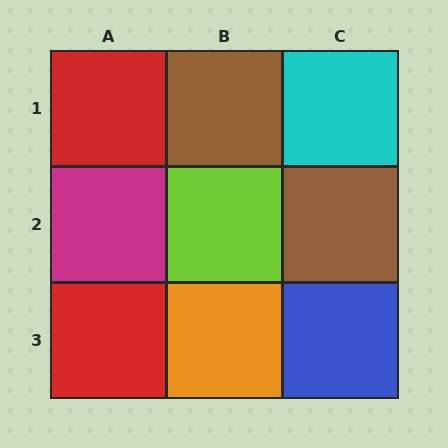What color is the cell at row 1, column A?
Red.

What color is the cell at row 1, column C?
Cyan.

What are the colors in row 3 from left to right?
Red, orange, blue.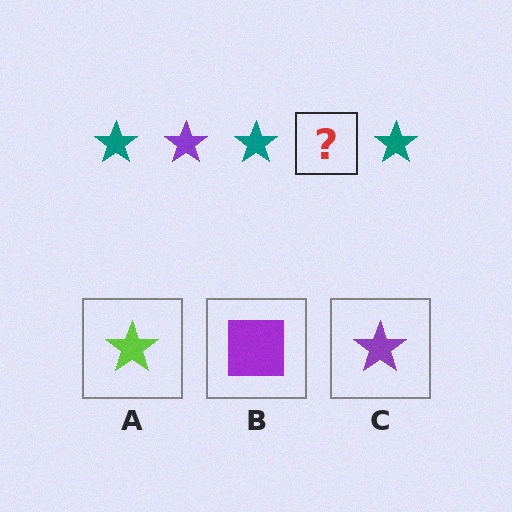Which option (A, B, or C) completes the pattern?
C.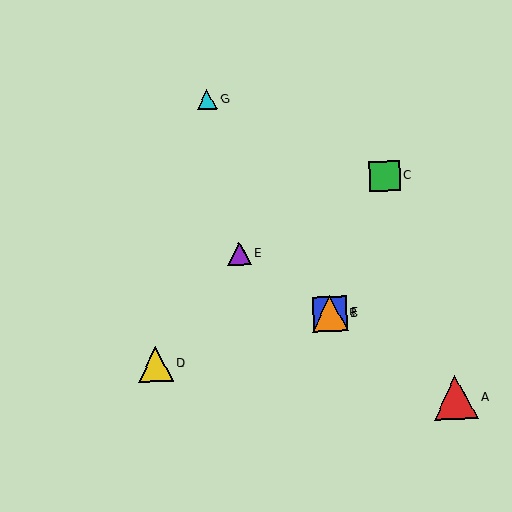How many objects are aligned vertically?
2 objects (B, F) are aligned vertically.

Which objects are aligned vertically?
Objects B, F are aligned vertically.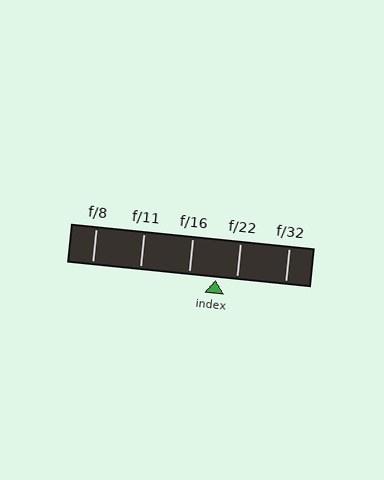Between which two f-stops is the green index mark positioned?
The index mark is between f/16 and f/22.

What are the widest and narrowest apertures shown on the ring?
The widest aperture shown is f/8 and the narrowest is f/32.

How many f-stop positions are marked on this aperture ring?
There are 5 f-stop positions marked.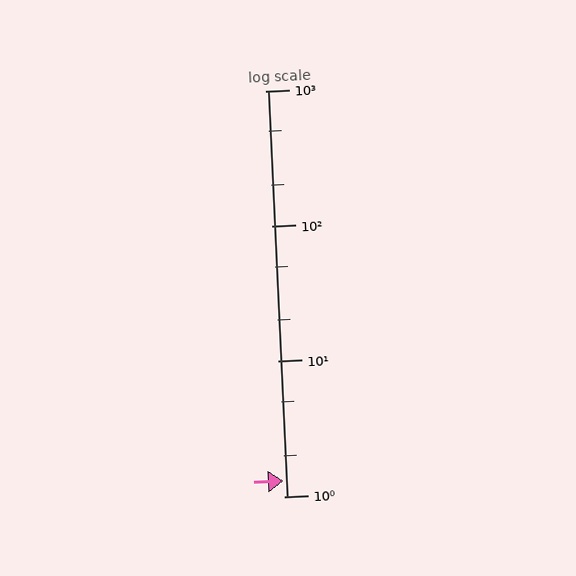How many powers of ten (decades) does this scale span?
The scale spans 3 decades, from 1 to 1000.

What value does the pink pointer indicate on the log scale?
The pointer indicates approximately 1.3.